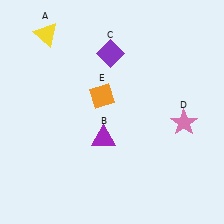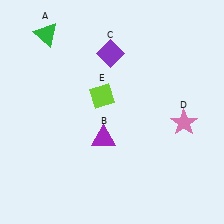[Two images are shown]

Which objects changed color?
A changed from yellow to green. E changed from orange to lime.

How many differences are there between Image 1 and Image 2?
There are 2 differences between the two images.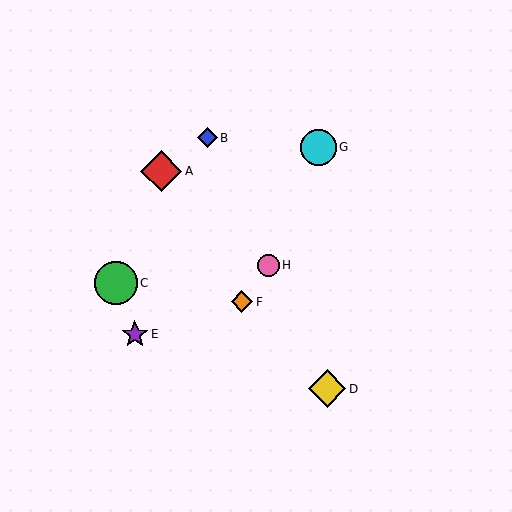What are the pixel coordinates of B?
Object B is at (207, 138).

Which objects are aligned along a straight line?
Objects B, D, H are aligned along a straight line.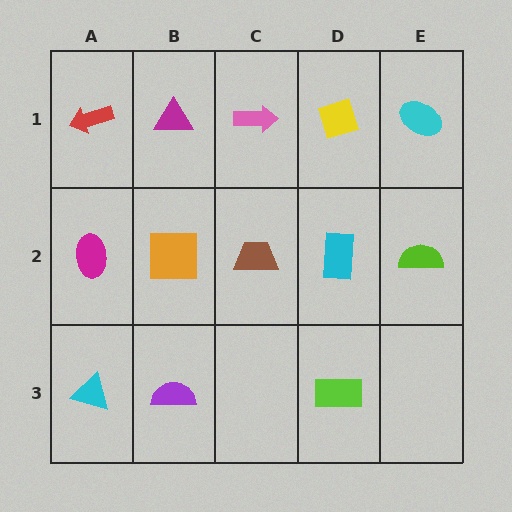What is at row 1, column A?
A red arrow.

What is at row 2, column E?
A lime semicircle.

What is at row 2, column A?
A magenta ellipse.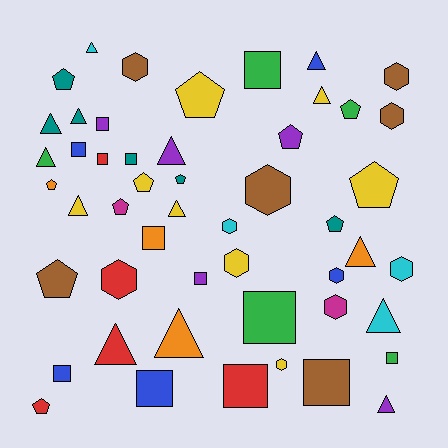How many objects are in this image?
There are 50 objects.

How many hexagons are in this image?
There are 11 hexagons.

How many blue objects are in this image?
There are 5 blue objects.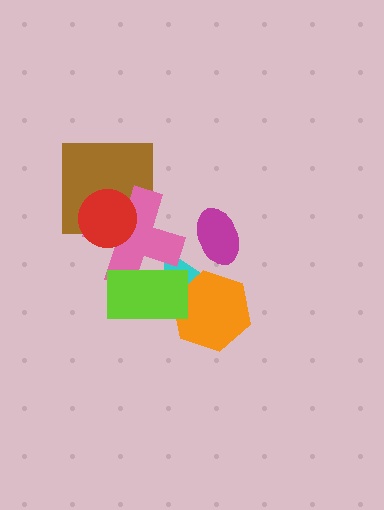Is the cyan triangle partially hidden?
Yes, it is partially covered by another shape.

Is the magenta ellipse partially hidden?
No, no other shape covers it.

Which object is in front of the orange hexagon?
The lime rectangle is in front of the orange hexagon.